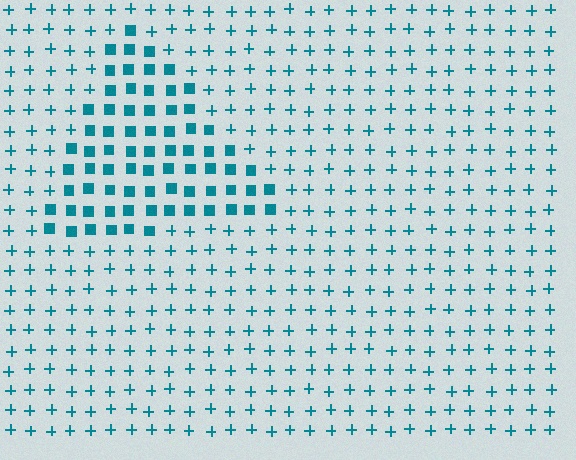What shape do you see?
I see a triangle.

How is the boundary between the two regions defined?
The boundary is defined by a change in element shape: squares inside vs. plus signs outside. All elements share the same color and spacing.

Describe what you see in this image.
The image is filled with small teal elements arranged in a uniform grid. A triangle-shaped region contains squares, while the surrounding area contains plus signs. The boundary is defined purely by the change in element shape.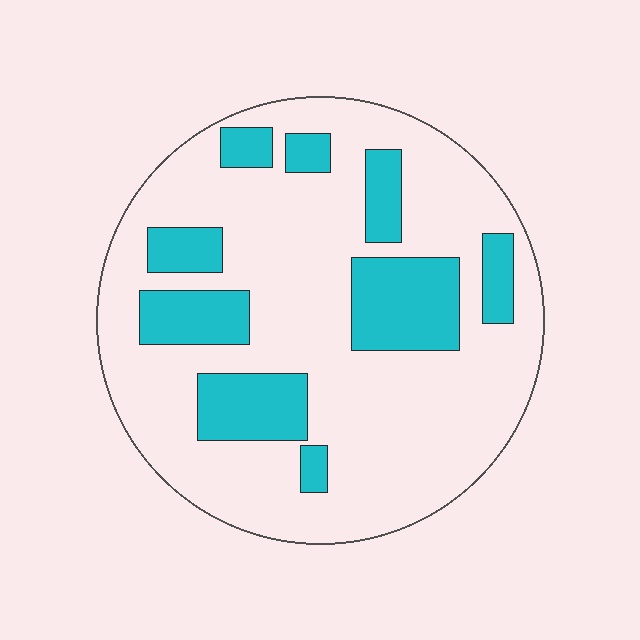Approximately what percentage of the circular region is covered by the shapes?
Approximately 25%.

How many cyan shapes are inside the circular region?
9.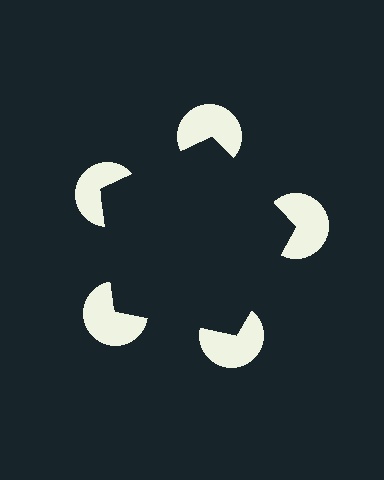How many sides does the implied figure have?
5 sides.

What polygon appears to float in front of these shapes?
An illusory pentagon — its edges are inferred from the aligned wedge cuts in the pac-man discs, not physically drawn.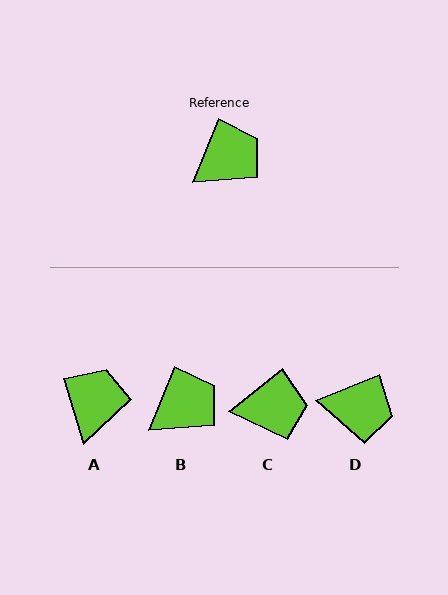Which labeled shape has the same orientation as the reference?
B.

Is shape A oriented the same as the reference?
No, it is off by about 39 degrees.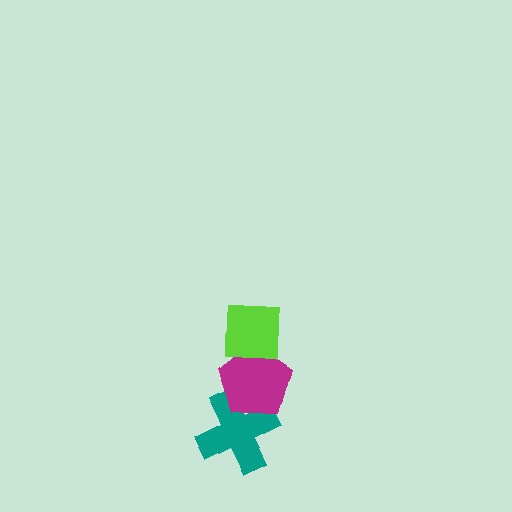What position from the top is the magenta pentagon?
The magenta pentagon is 2nd from the top.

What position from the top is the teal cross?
The teal cross is 3rd from the top.